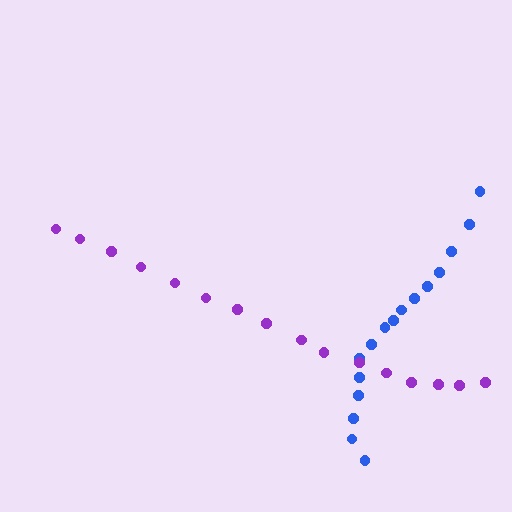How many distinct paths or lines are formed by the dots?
There are 2 distinct paths.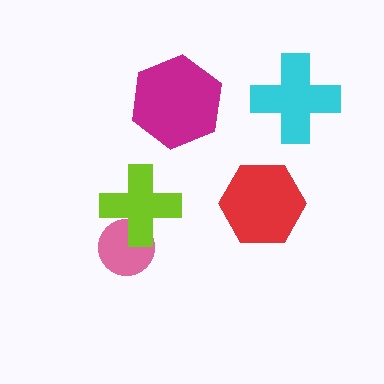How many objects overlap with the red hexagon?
0 objects overlap with the red hexagon.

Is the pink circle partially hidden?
Yes, it is partially covered by another shape.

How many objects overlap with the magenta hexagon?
0 objects overlap with the magenta hexagon.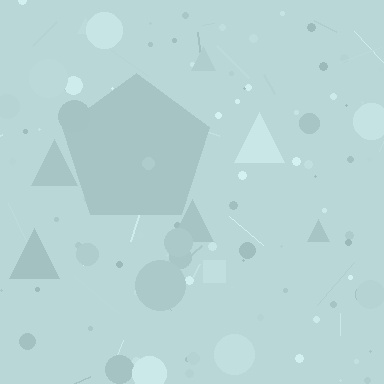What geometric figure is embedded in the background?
A pentagon is embedded in the background.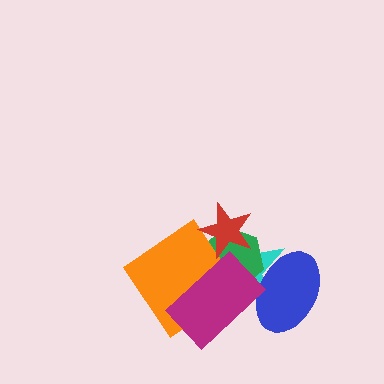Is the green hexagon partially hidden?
Yes, it is partially covered by another shape.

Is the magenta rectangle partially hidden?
No, no other shape covers it.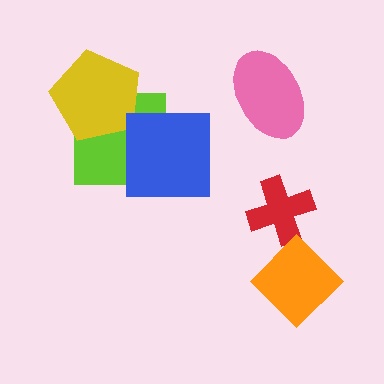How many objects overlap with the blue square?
1 object overlaps with the blue square.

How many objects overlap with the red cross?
0 objects overlap with the red cross.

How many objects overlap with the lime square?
2 objects overlap with the lime square.